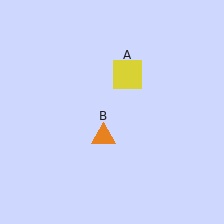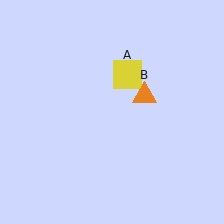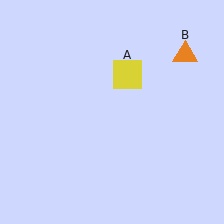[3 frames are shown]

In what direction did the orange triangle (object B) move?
The orange triangle (object B) moved up and to the right.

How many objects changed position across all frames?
1 object changed position: orange triangle (object B).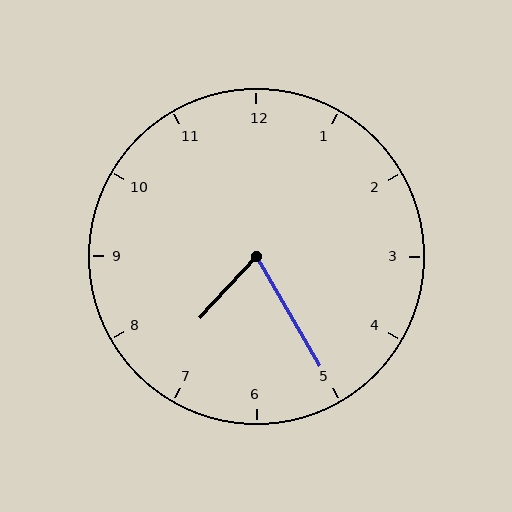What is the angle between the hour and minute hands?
Approximately 72 degrees.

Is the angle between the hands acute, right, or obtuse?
It is acute.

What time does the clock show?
7:25.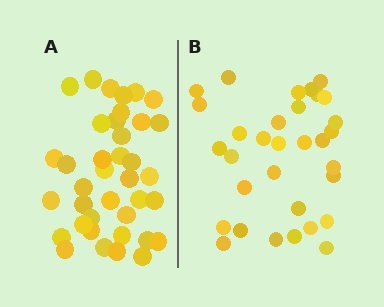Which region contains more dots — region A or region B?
Region A (the left region) has more dots.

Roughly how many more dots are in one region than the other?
Region A has about 6 more dots than region B.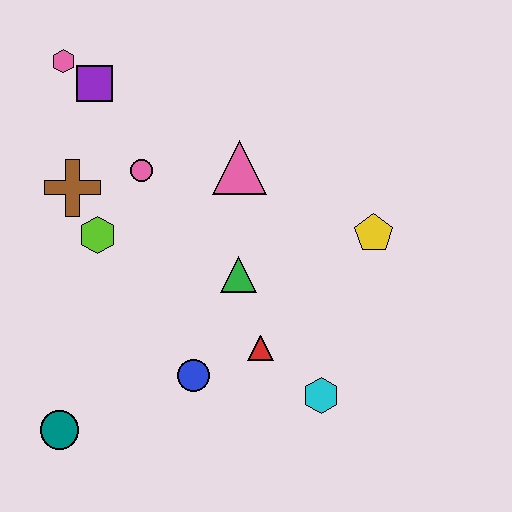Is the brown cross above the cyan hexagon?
Yes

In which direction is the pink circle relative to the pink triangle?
The pink circle is to the left of the pink triangle.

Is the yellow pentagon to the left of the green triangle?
No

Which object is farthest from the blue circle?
The pink hexagon is farthest from the blue circle.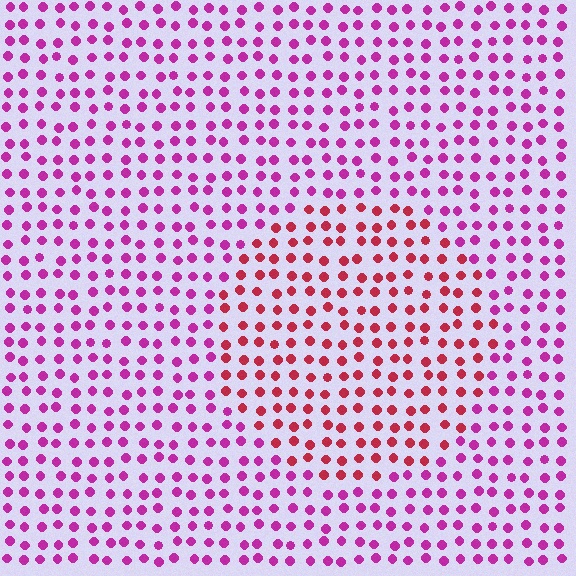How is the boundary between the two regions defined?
The boundary is defined purely by a slight shift in hue (about 38 degrees). Spacing, size, and orientation are identical on both sides.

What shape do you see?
I see a circle.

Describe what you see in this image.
The image is filled with small magenta elements in a uniform arrangement. A circle-shaped region is visible where the elements are tinted to a slightly different hue, forming a subtle color boundary.